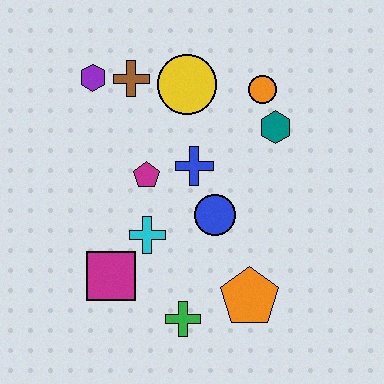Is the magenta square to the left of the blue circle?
Yes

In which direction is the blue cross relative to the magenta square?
The blue cross is above the magenta square.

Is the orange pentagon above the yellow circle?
No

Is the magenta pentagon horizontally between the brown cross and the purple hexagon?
No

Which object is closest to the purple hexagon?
The brown cross is closest to the purple hexagon.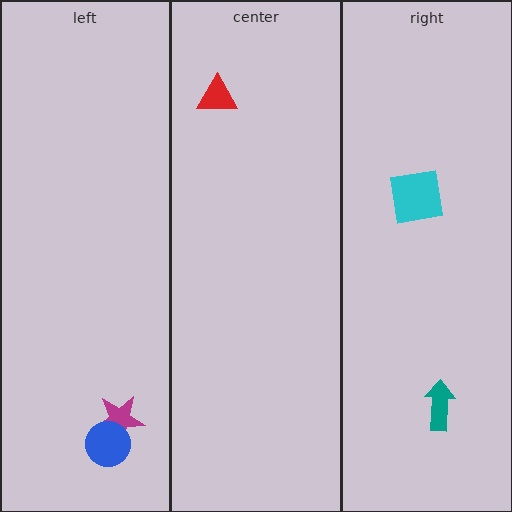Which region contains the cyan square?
The right region.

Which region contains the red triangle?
The center region.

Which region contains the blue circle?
The left region.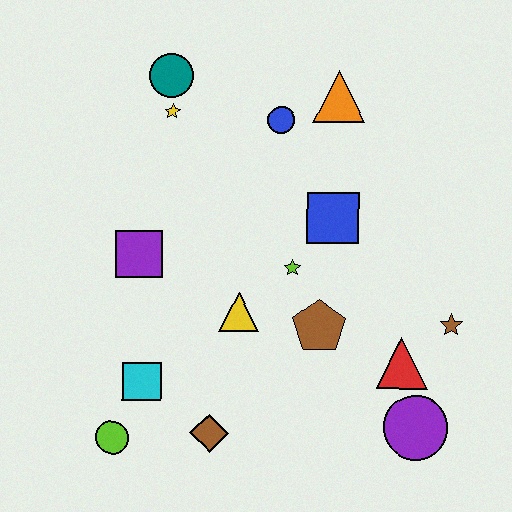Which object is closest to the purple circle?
The red triangle is closest to the purple circle.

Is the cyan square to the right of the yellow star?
No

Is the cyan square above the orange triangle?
No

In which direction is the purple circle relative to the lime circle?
The purple circle is to the right of the lime circle.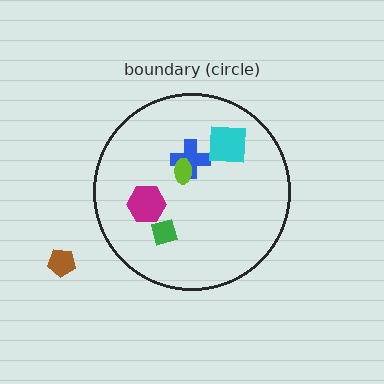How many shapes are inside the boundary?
5 inside, 1 outside.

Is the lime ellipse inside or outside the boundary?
Inside.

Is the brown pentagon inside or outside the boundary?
Outside.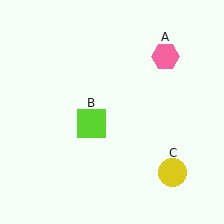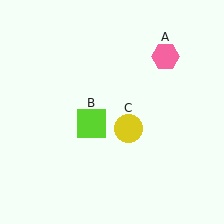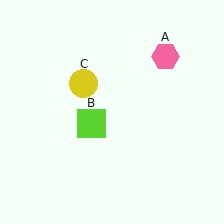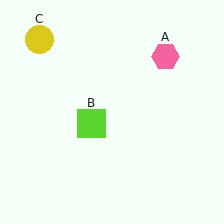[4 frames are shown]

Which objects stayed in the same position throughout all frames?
Pink hexagon (object A) and lime square (object B) remained stationary.